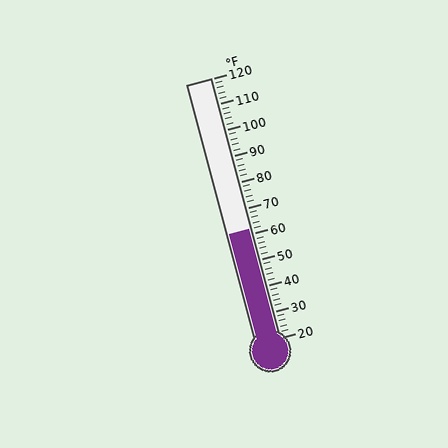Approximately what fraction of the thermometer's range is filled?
The thermometer is filled to approximately 40% of its range.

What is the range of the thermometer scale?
The thermometer scale ranges from 20°F to 120°F.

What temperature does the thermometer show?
The thermometer shows approximately 62°F.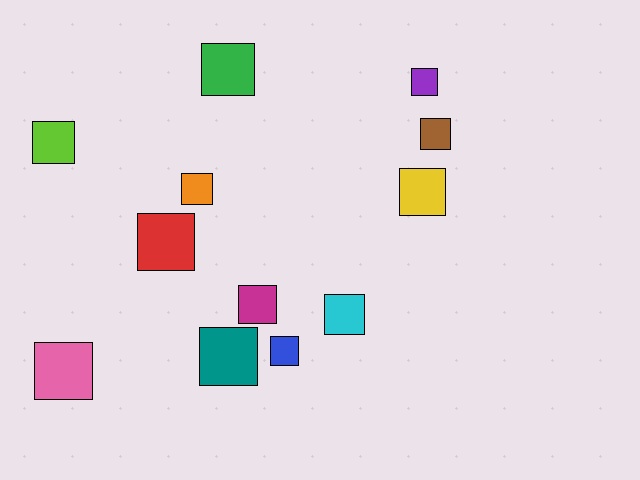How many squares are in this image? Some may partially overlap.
There are 12 squares.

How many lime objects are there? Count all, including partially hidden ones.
There is 1 lime object.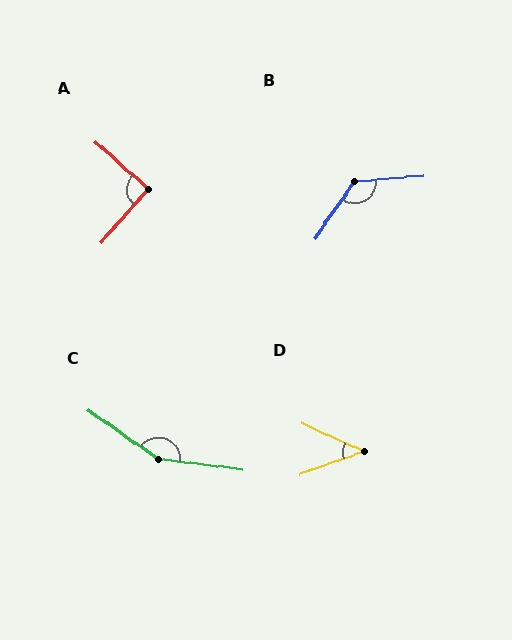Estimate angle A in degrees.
Approximately 90 degrees.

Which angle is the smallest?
D, at approximately 44 degrees.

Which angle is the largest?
C, at approximately 152 degrees.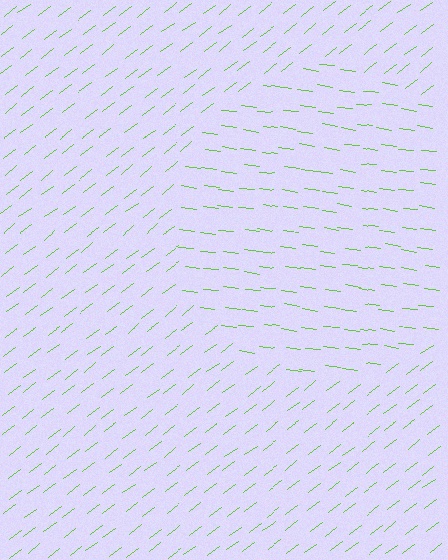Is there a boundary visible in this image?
Yes, there is a texture boundary formed by a change in line orientation.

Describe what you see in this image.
The image is filled with small lime line segments. A circle region in the image has lines oriented differently from the surrounding lines, creating a visible texture boundary.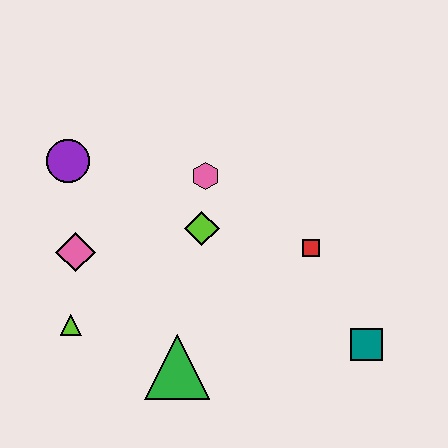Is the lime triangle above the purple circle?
No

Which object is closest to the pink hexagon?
The lime diamond is closest to the pink hexagon.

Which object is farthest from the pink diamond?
The teal square is farthest from the pink diamond.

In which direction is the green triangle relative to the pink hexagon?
The green triangle is below the pink hexagon.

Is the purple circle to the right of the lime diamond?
No